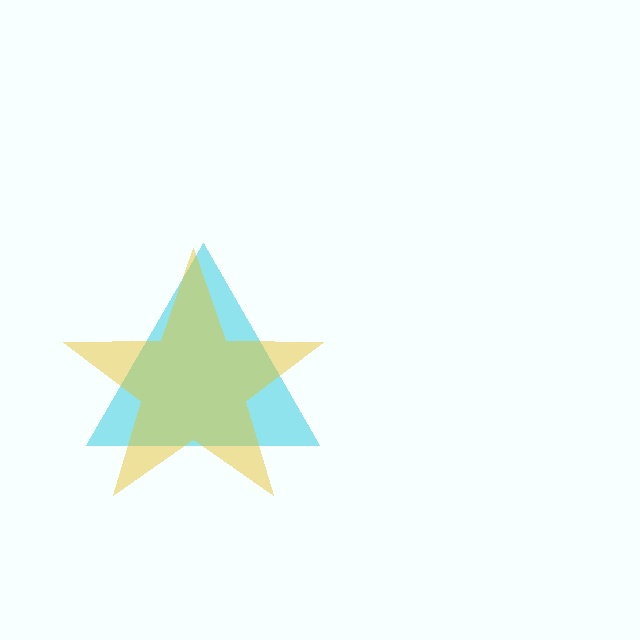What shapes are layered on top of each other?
The layered shapes are: a cyan triangle, a yellow star.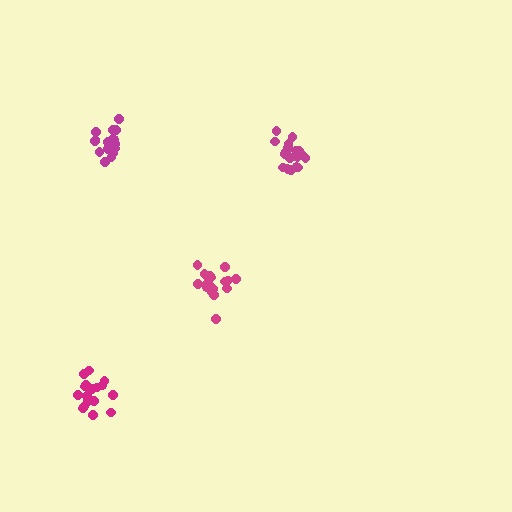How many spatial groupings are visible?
There are 4 spatial groupings.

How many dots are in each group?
Group 1: 20 dots, Group 2: 19 dots, Group 3: 19 dots, Group 4: 19 dots (77 total).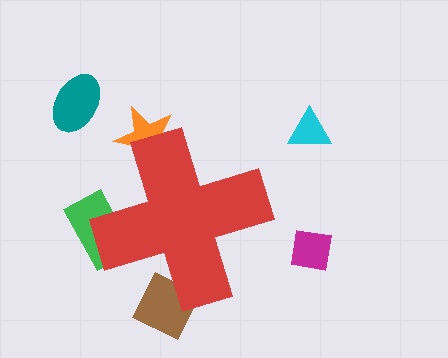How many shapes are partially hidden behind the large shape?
3 shapes are partially hidden.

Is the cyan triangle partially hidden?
No, the cyan triangle is fully visible.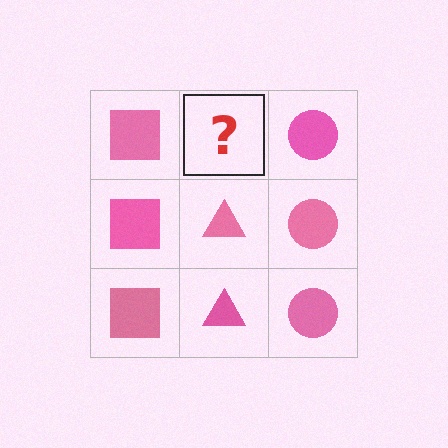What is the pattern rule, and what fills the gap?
The rule is that each column has a consistent shape. The gap should be filled with a pink triangle.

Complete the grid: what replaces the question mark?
The question mark should be replaced with a pink triangle.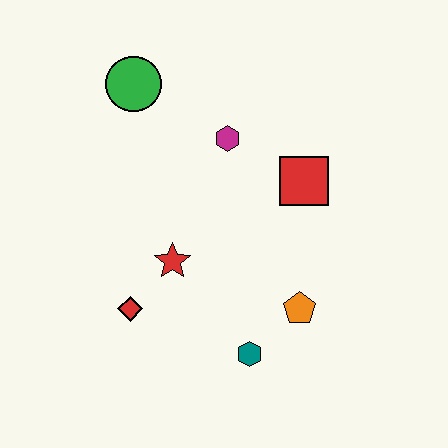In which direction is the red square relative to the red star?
The red square is to the right of the red star.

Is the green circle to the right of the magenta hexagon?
No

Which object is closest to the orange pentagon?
The teal hexagon is closest to the orange pentagon.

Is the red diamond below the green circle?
Yes